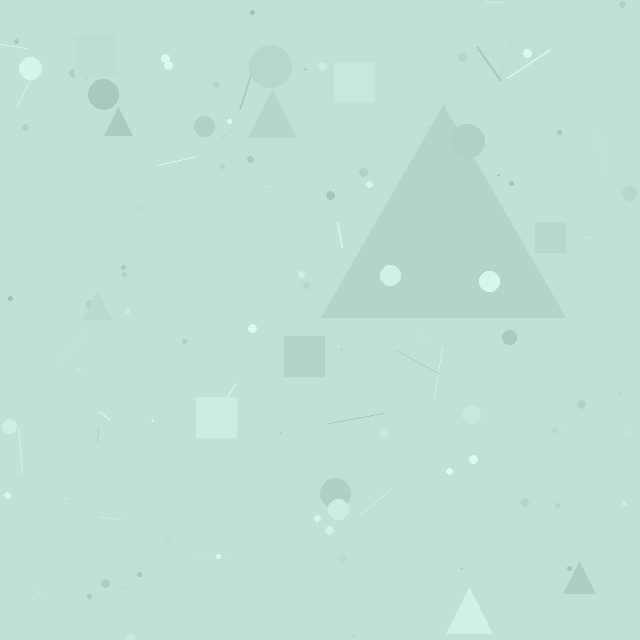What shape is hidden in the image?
A triangle is hidden in the image.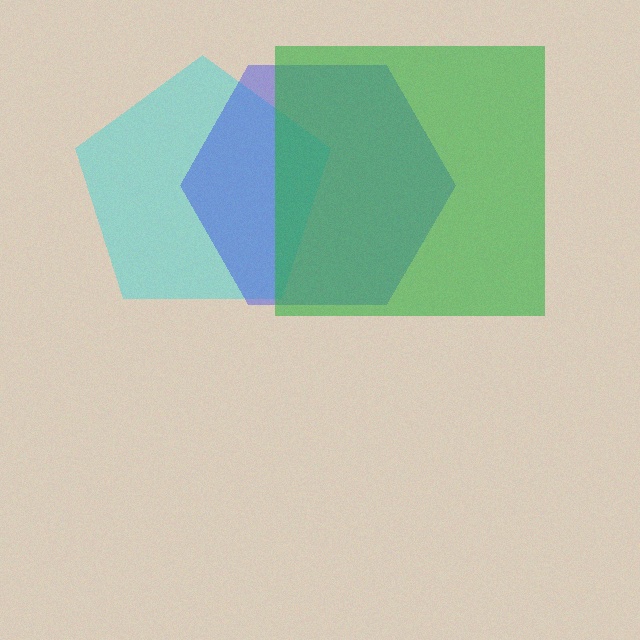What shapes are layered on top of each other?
The layered shapes are: a cyan pentagon, a blue hexagon, a green square.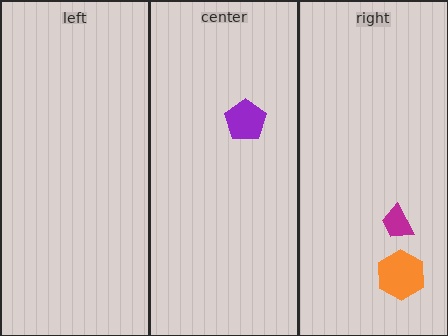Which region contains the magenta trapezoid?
The right region.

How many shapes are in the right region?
2.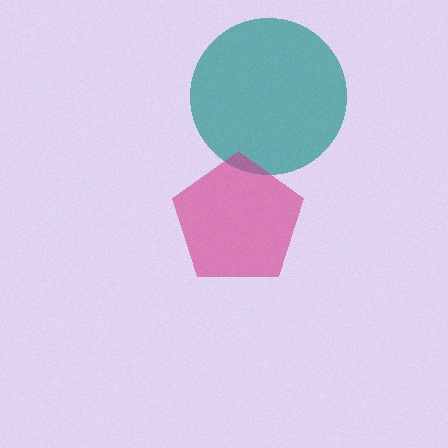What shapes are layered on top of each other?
The layered shapes are: a teal circle, a magenta pentagon.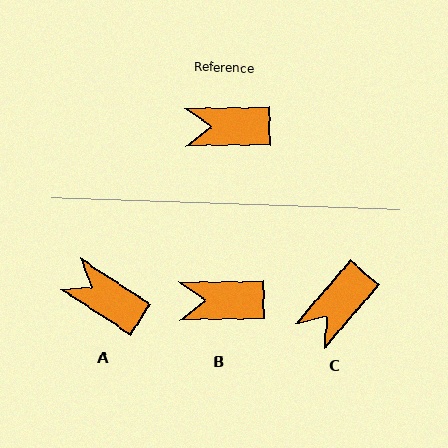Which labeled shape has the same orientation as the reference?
B.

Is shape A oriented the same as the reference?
No, it is off by about 35 degrees.